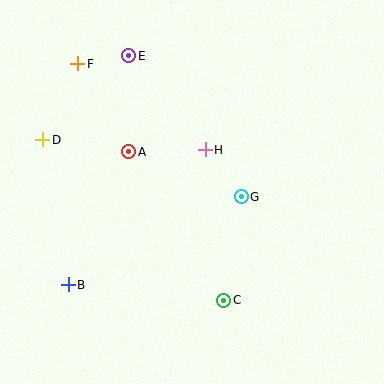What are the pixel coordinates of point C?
Point C is at (224, 300).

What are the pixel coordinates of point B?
Point B is at (68, 285).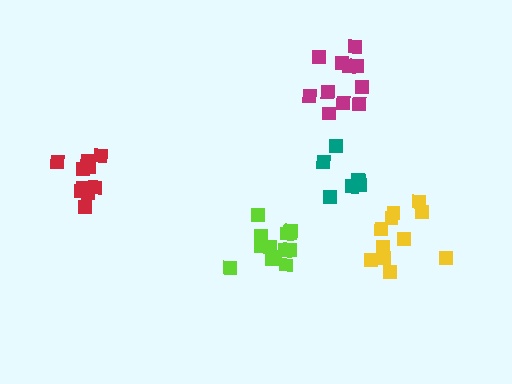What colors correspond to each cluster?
The clusters are colored: red, magenta, teal, lime, yellow.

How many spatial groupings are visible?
There are 5 spatial groupings.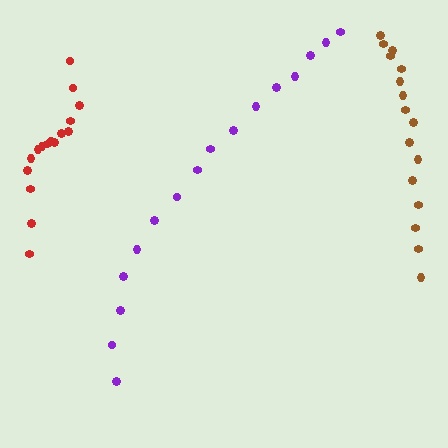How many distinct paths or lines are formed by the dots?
There are 3 distinct paths.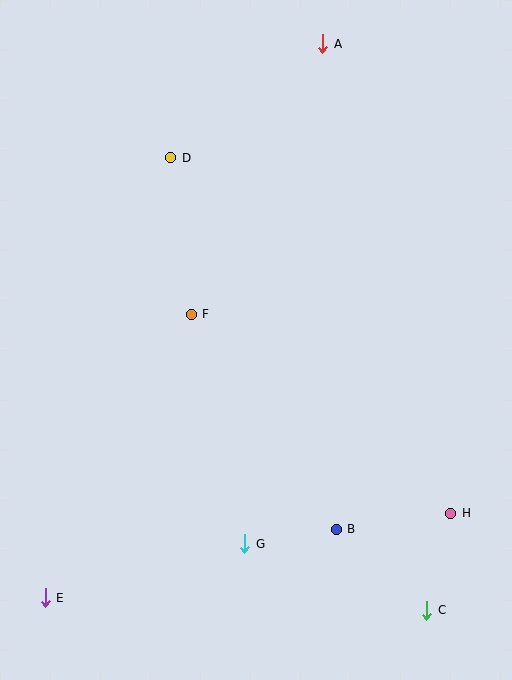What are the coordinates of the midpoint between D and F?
The midpoint between D and F is at (181, 236).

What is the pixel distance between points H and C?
The distance between H and C is 100 pixels.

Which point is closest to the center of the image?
Point F at (191, 314) is closest to the center.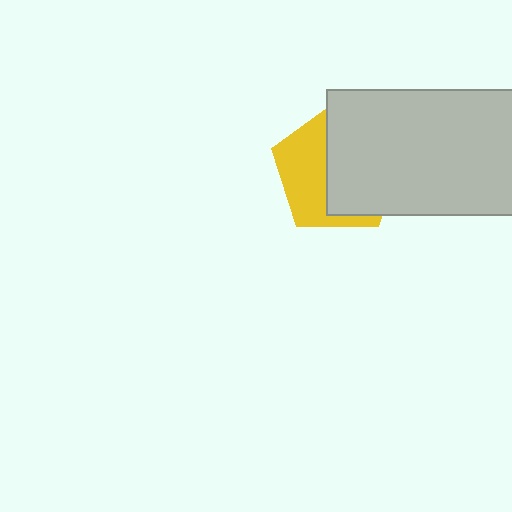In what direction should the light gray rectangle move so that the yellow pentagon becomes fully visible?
The light gray rectangle should move right. That is the shortest direction to clear the overlap and leave the yellow pentagon fully visible.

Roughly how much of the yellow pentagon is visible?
A small part of it is visible (roughly 43%).